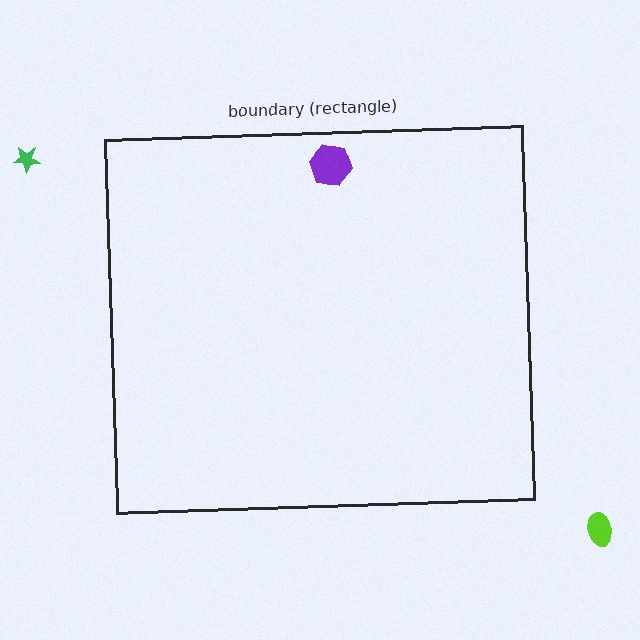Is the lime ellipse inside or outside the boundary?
Outside.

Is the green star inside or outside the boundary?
Outside.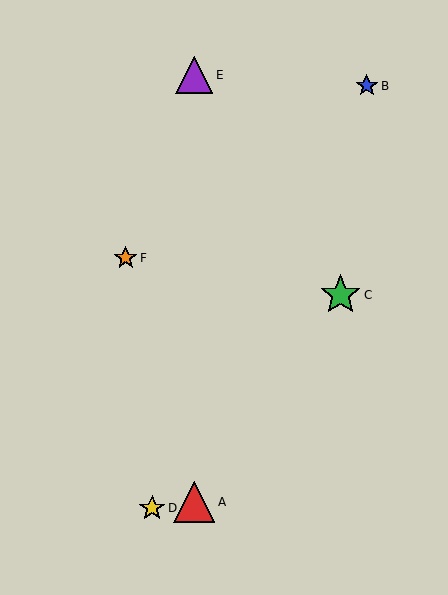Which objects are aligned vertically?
Objects A, E are aligned vertically.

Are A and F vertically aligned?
No, A is at x≈194 and F is at x≈126.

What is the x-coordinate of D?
Object D is at x≈152.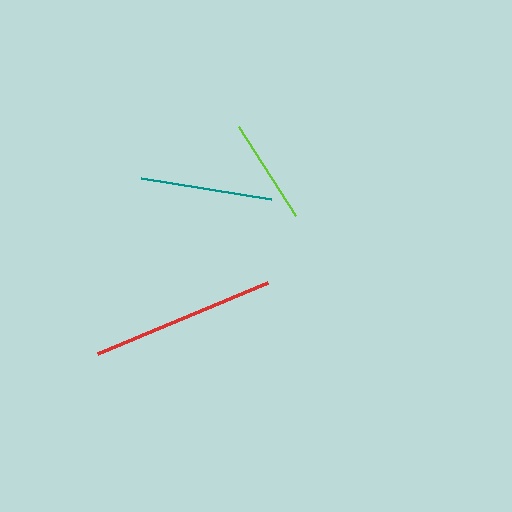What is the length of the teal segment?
The teal segment is approximately 133 pixels long.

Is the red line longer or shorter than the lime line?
The red line is longer than the lime line.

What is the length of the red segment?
The red segment is approximately 185 pixels long.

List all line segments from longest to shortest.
From longest to shortest: red, teal, lime.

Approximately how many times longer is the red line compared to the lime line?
The red line is approximately 1.8 times the length of the lime line.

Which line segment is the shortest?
The lime line is the shortest at approximately 105 pixels.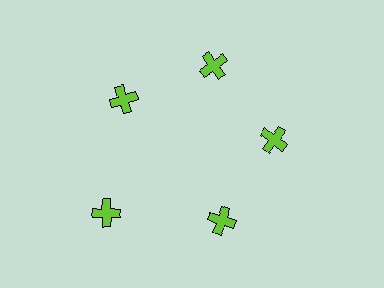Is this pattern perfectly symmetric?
No. The 5 lime crosses are arranged in a ring, but one element near the 8 o'clock position is pushed outward from the center, breaking the 5-fold rotational symmetry.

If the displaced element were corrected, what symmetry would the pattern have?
It would have 5-fold rotational symmetry — the pattern would map onto itself every 72 degrees.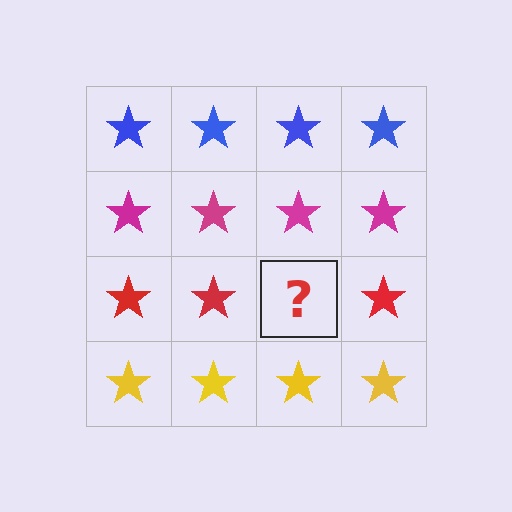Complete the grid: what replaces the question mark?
The question mark should be replaced with a red star.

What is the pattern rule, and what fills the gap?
The rule is that each row has a consistent color. The gap should be filled with a red star.